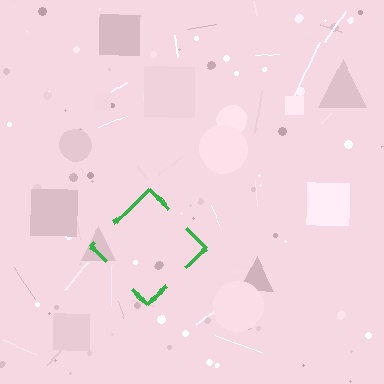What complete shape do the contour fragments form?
The contour fragments form a diamond.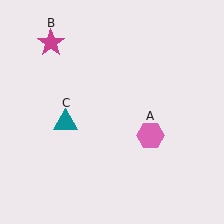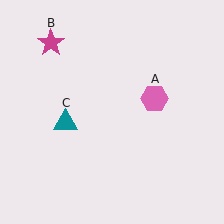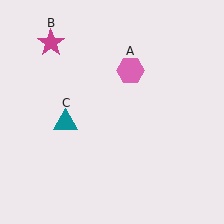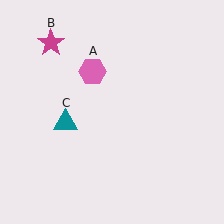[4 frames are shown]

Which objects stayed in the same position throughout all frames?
Magenta star (object B) and teal triangle (object C) remained stationary.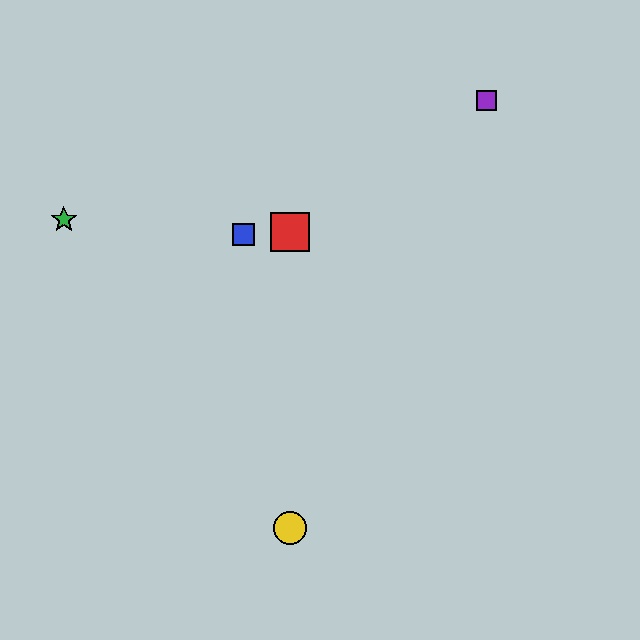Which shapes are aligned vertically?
The red square, the yellow circle are aligned vertically.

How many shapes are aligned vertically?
2 shapes (the red square, the yellow circle) are aligned vertically.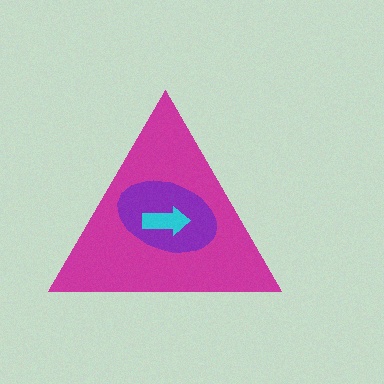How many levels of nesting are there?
3.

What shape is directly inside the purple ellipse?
The cyan arrow.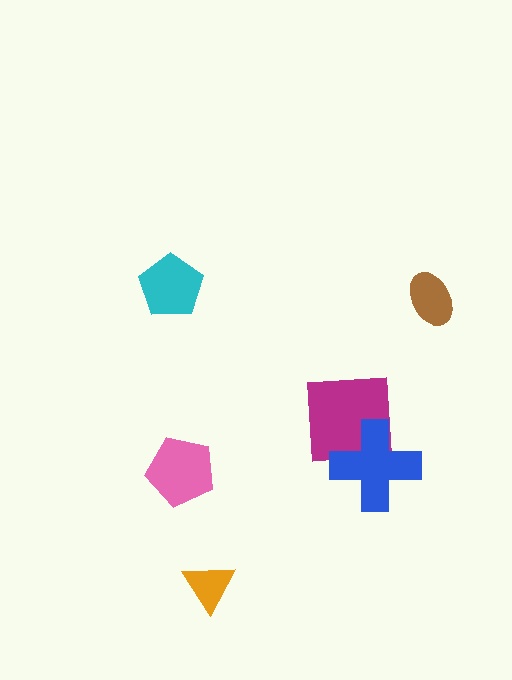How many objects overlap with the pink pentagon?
0 objects overlap with the pink pentagon.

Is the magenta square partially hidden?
Yes, it is partially covered by another shape.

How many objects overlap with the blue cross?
1 object overlaps with the blue cross.